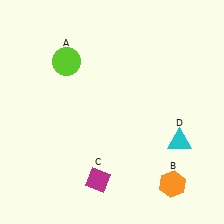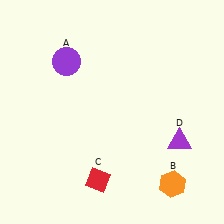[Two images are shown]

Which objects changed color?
A changed from lime to purple. C changed from magenta to red. D changed from cyan to purple.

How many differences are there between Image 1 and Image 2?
There are 3 differences between the two images.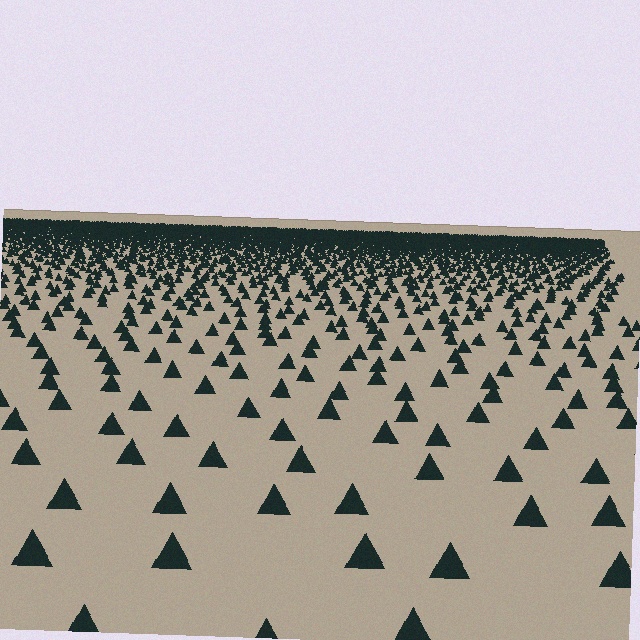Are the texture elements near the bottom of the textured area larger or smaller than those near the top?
Larger. Near the bottom, elements are closer to the viewer and appear at a bigger on-screen size.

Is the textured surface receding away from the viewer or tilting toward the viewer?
The surface is receding away from the viewer. Texture elements get smaller and denser toward the top.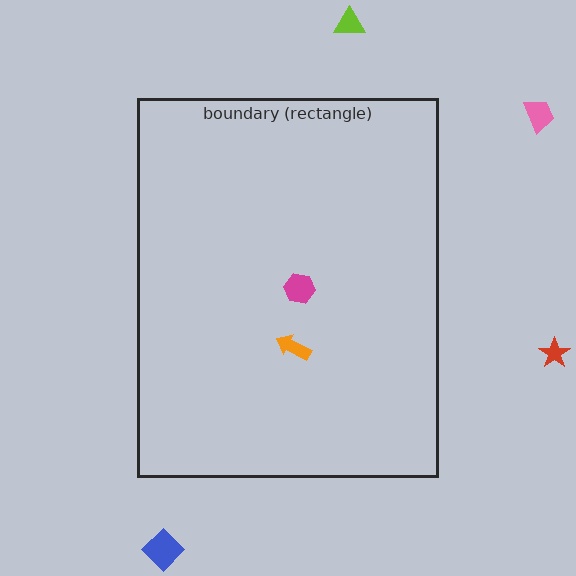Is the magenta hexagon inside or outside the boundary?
Inside.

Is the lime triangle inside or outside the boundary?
Outside.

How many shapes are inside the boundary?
2 inside, 4 outside.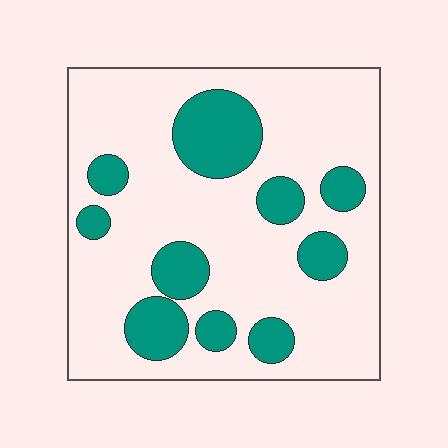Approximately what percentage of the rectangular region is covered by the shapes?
Approximately 25%.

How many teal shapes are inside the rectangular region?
10.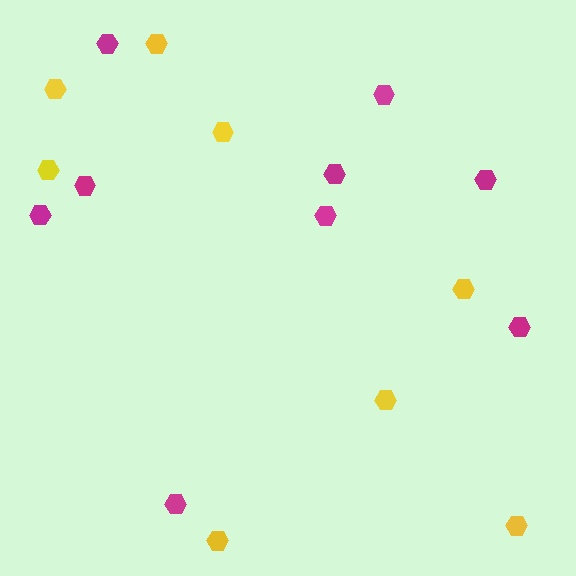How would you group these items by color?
There are 2 groups: one group of yellow hexagons (8) and one group of magenta hexagons (9).